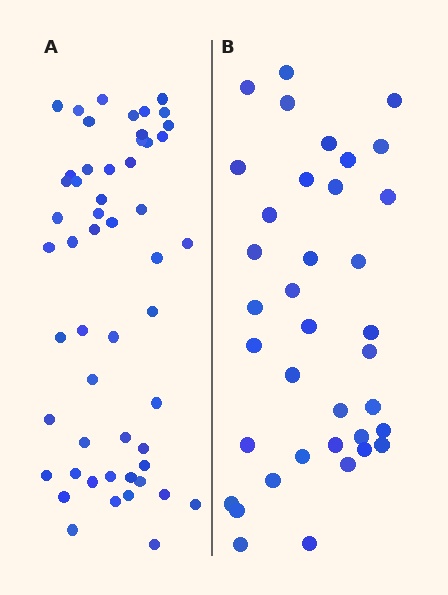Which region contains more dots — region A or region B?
Region A (the left region) has more dots.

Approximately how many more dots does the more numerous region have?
Region A has approximately 15 more dots than region B.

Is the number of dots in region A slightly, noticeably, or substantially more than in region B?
Region A has noticeably more, but not dramatically so. The ratio is roughly 1.4 to 1.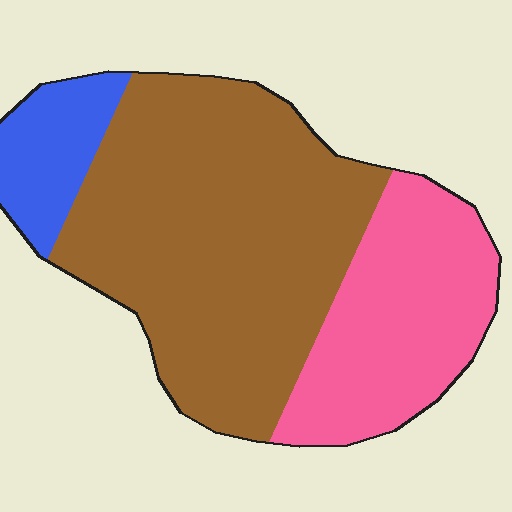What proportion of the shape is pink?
Pink takes up between a sixth and a third of the shape.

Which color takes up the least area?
Blue, at roughly 10%.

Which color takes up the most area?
Brown, at roughly 60%.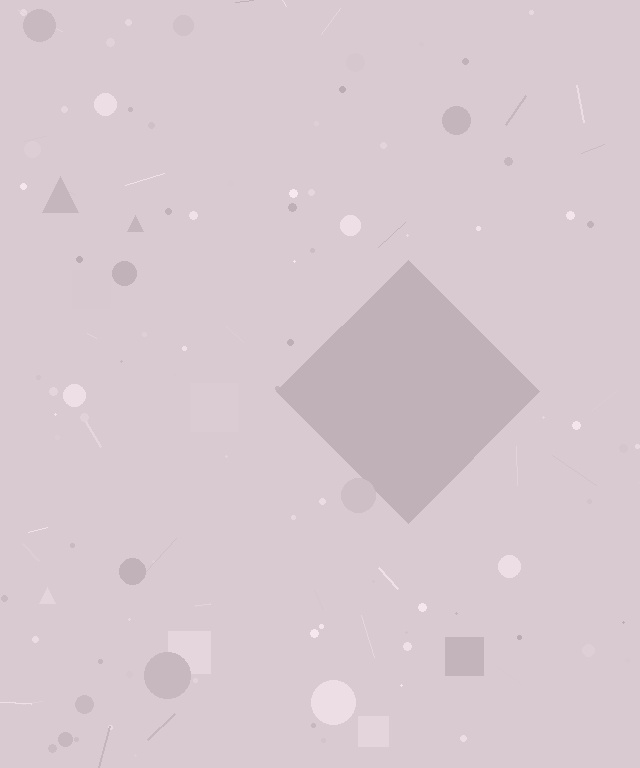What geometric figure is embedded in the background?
A diamond is embedded in the background.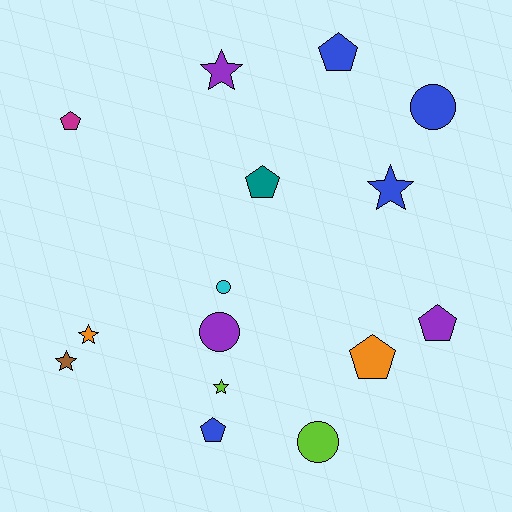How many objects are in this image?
There are 15 objects.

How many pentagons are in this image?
There are 6 pentagons.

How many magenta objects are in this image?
There is 1 magenta object.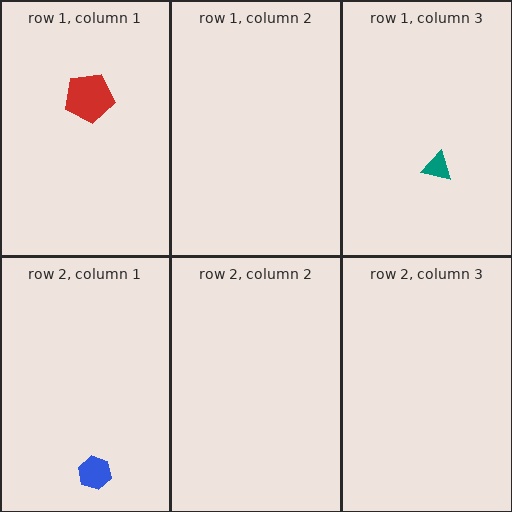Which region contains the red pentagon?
The row 1, column 1 region.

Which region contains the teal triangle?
The row 1, column 3 region.